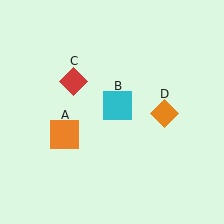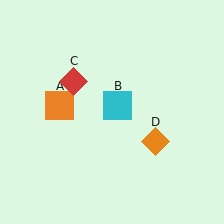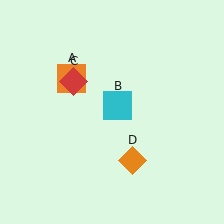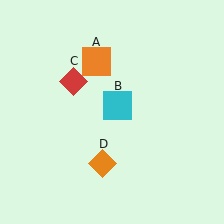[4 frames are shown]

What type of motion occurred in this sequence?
The orange square (object A), orange diamond (object D) rotated clockwise around the center of the scene.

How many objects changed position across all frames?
2 objects changed position: orange square (object A), orange diamond (object D).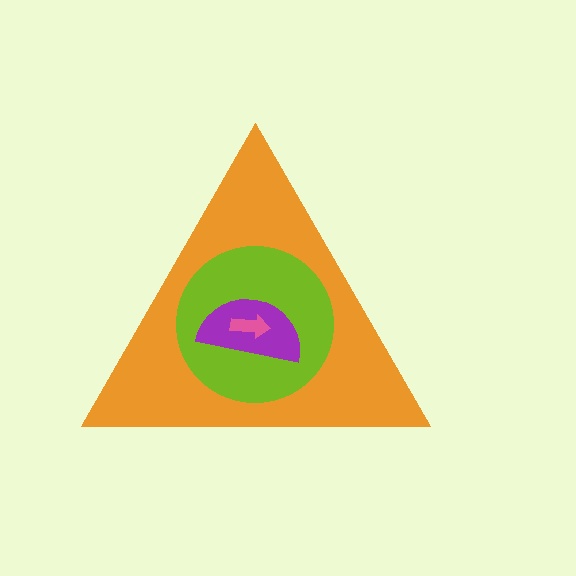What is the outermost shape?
The orange triangle.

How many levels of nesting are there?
4.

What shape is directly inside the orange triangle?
The lime circle.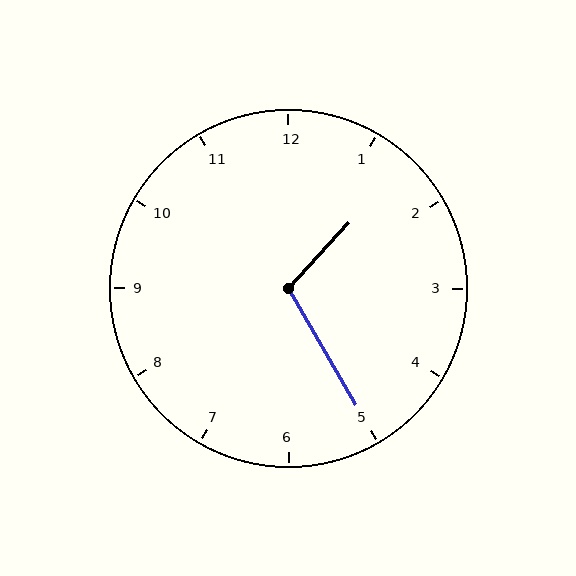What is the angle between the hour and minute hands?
Approximately 108 degrees.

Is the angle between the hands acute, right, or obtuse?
It is obtuse.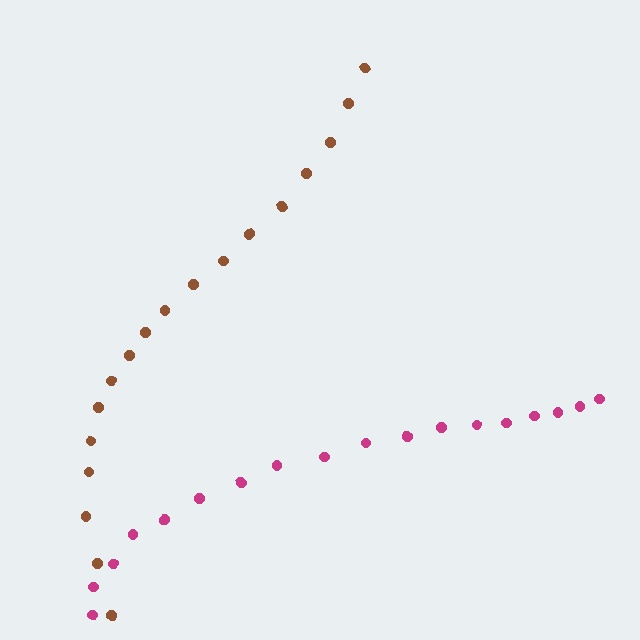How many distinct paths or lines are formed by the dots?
There are 2 distinct paths.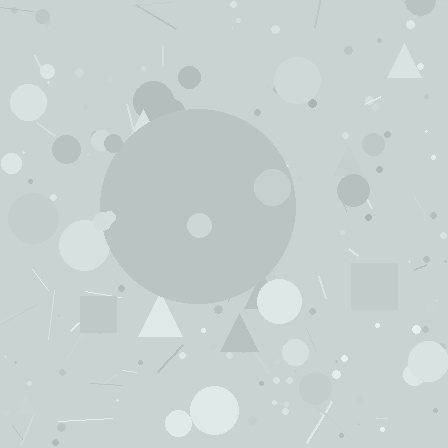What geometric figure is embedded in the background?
A circle is embedded in the background.